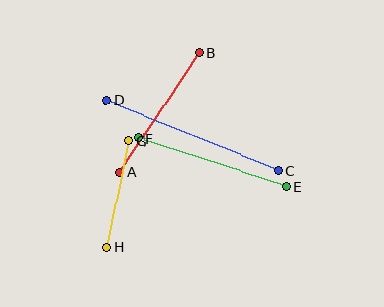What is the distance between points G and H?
The distance is approximately 109 pixels.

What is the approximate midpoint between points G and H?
The midpoint is at approximately (118, 194) pixels.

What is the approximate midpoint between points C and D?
The midpoint is at approximately (192, 135) pixels.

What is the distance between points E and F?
The distance is approximately 155 pixels.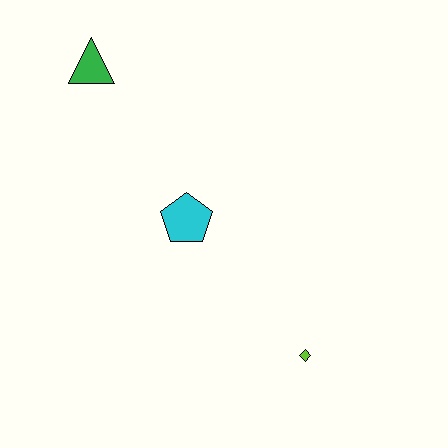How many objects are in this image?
There are 3 objects.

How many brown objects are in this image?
There are no brown objects.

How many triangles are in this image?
There is 1 triangle.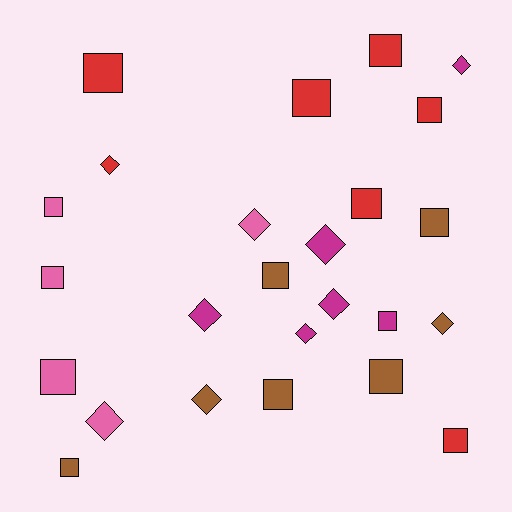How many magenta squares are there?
There is 1 magenta square.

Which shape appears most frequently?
Square, with 15 objects.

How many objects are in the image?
There are 25 objects.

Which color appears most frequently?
Brown, with 7 objects.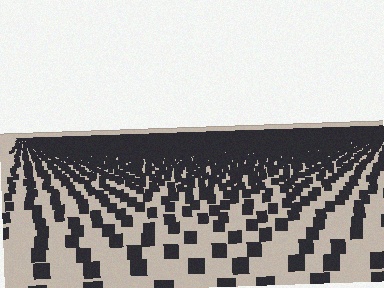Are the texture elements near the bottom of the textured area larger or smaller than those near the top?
Larger. Near the bottom, elements are closer to the viewer and appear at a bigger on-screen size.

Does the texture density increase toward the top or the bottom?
Density increases toward the top.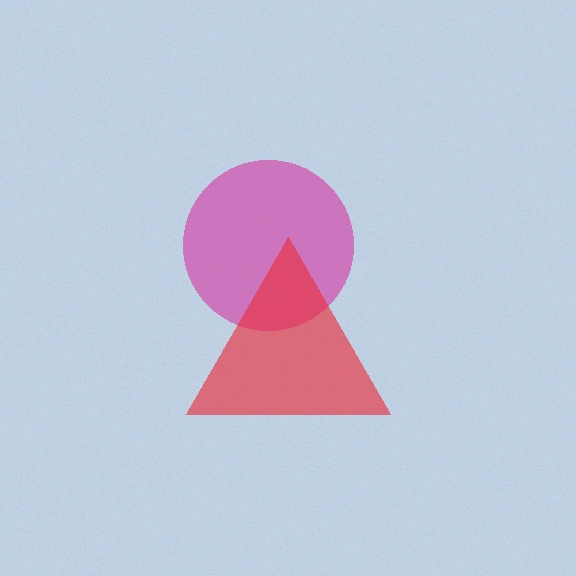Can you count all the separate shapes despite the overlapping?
Yes, there are 2 separate shapes.